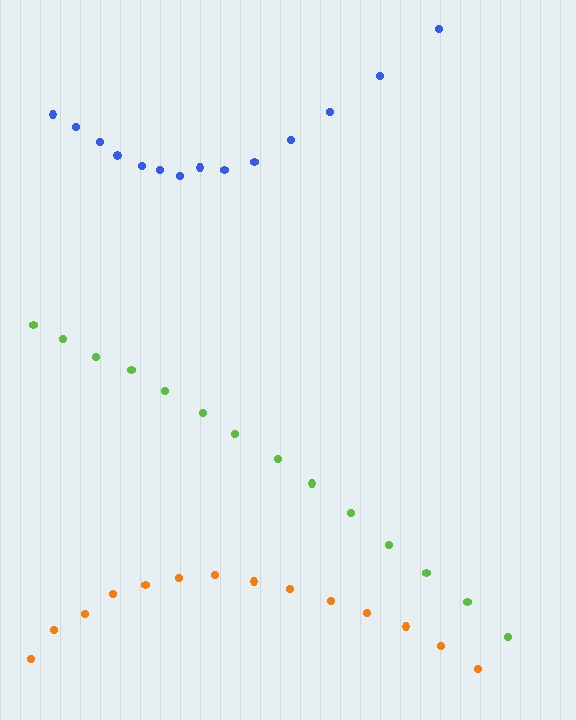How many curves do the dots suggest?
There are 3 distinct paths.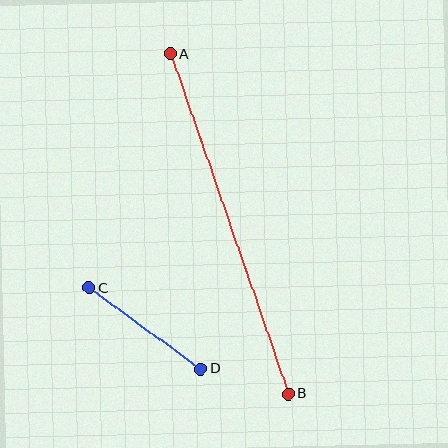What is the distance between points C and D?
The distance is approximately 138 pixels.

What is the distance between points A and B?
The distance is approximately 360 pixels.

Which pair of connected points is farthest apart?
Points A and B are farthest apart.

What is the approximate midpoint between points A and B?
The midpoint is at approximately (229, 224) pixels.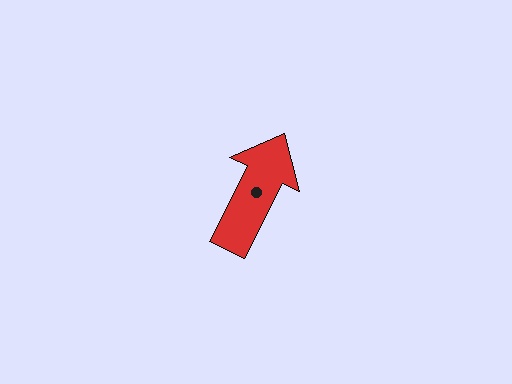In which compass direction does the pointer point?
Northeast.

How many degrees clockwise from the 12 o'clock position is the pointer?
Approximately 26 degrees.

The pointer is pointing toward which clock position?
Roughly 1 o'clock.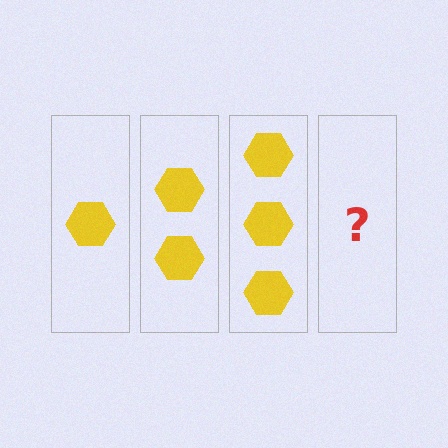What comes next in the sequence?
The next element should be 4 hexagons.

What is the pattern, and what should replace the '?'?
The pattern is that each step adds one more hexagon. The '?' should be 4 hexagons.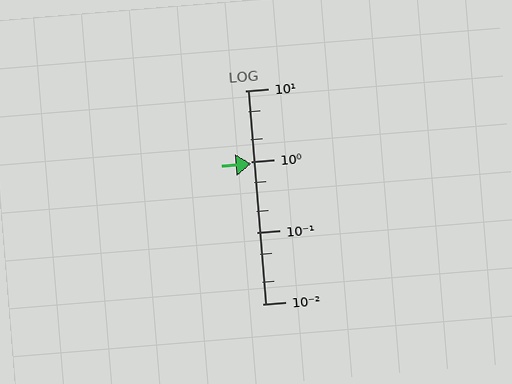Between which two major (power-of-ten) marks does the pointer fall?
The pointer is between 0.1 and 1.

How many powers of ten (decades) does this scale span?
The scale spans 3 decades, from 0.01 to 10.